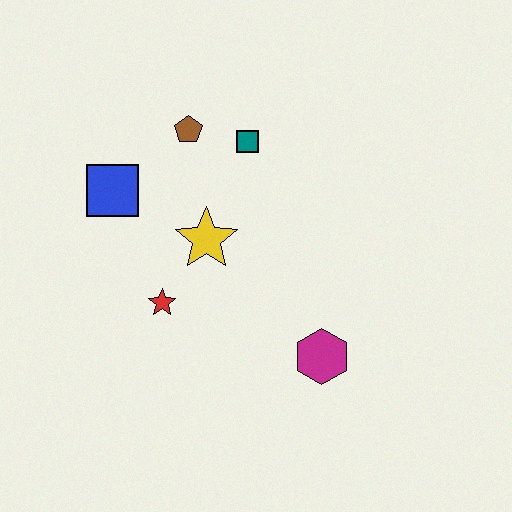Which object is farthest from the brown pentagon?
The magenta hexagon is farthest from the brown pentagon.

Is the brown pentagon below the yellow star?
No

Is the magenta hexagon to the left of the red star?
No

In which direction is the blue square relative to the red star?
The blue square is above the red star.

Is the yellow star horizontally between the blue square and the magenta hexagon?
Yes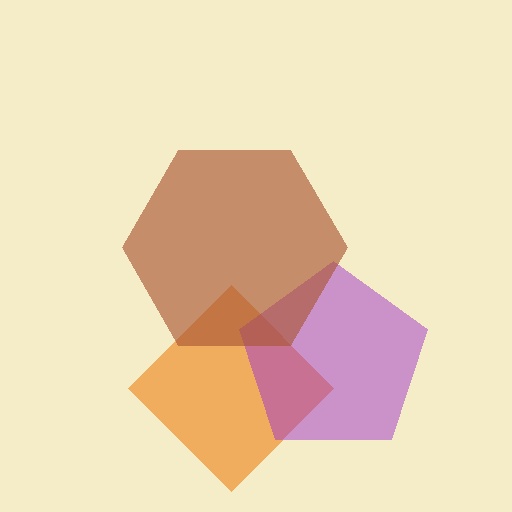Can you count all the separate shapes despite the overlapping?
Yes, there are 3 separate shapes.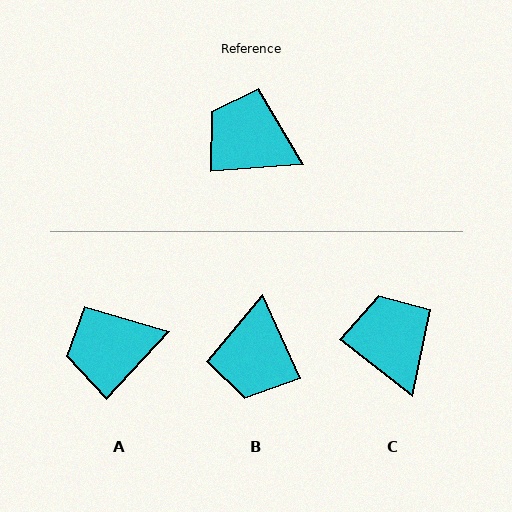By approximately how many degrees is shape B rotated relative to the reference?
Approximately 110 degrees counter-clockwise.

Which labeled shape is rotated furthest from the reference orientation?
B, about 110 degrees away.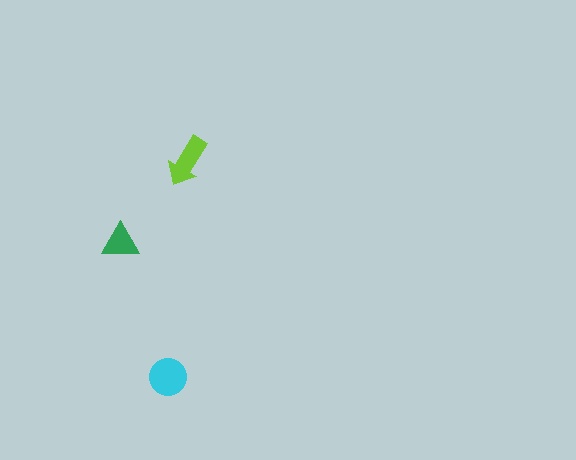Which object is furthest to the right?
The lime arrow is rightmost.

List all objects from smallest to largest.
The green triangle, the lime arrow, the cyan circle.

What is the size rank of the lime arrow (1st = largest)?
2nd.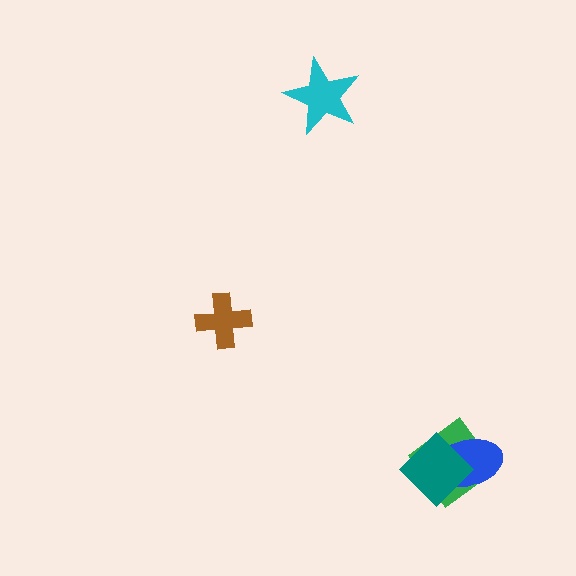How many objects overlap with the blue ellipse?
2 objects overlap with the blue ellipse.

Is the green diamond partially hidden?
Yes, it is partially covered by another shape.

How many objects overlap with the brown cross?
0 objects overlap with the brown cross.